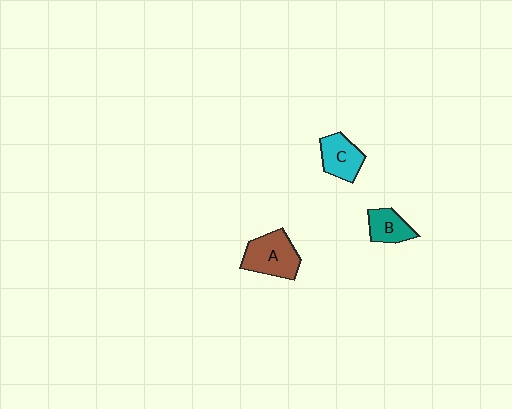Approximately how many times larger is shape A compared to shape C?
Approximately 1.4 times.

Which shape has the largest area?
Shape A (brown).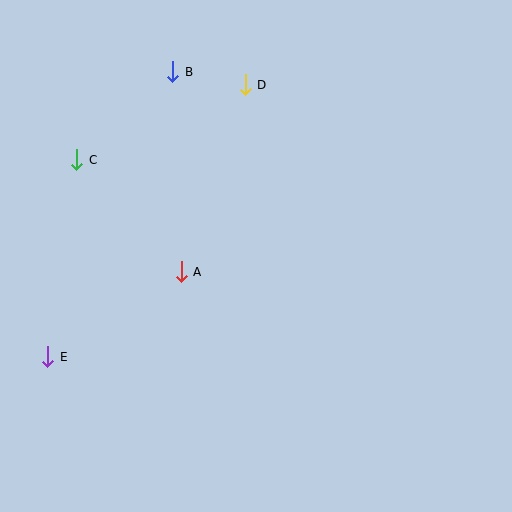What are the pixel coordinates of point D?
Point D is at (245, 85).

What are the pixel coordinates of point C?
Point C is at (77, 160).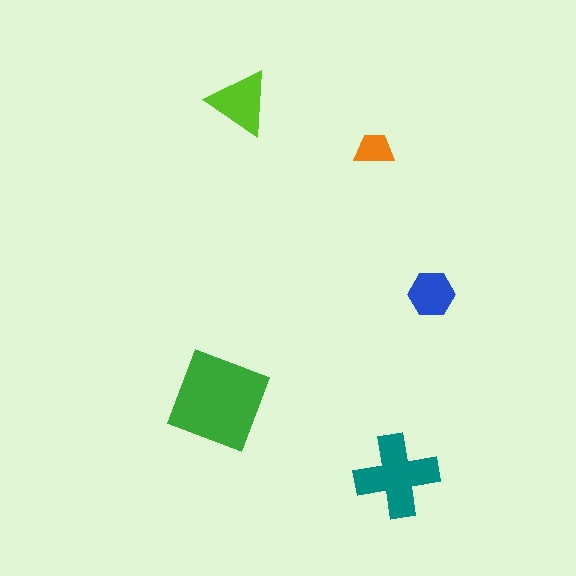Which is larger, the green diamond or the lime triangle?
The green diamond.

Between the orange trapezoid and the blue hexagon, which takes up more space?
The blue hexagon.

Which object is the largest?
The green diamond.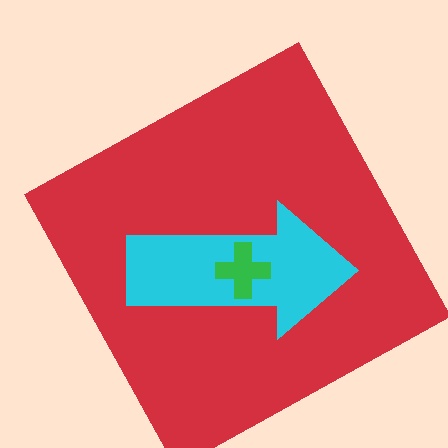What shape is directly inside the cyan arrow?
The green cross.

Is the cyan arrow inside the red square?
Yes.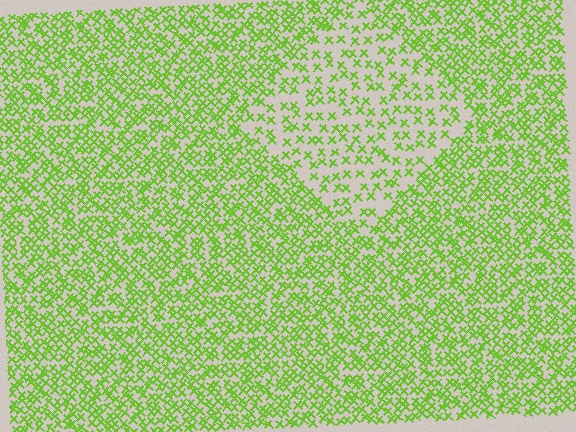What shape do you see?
I see a diamond.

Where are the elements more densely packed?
The elements are more densely packed outside the diamond boundary.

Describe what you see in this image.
The image contains small lime elements arranged at two different densities. A diamond-shaped region is visible where the elements are less densely packed than the surrounding area.